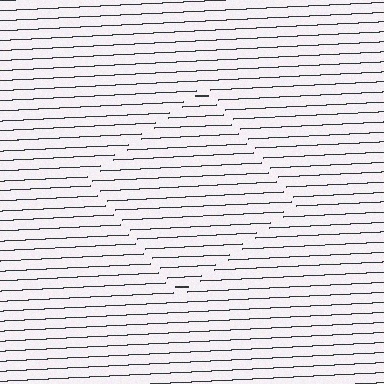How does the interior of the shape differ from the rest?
The interior of the shape contains the same grating, shifted by half a period — the contour is defined by the phase discontinuity where line-ends from the inner and outer gratings abut.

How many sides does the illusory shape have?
4 sides — the line-ends trace a square.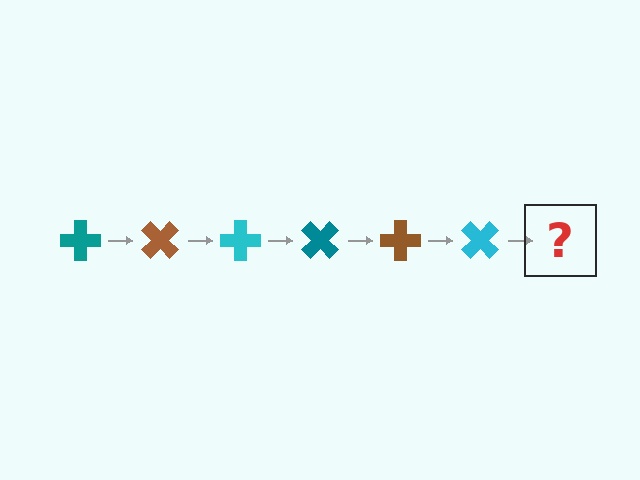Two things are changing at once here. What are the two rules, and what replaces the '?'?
The two rules are that it rotates 45 degrees each step and the color cycles through teal, brown, and cyan. The '?' should be a teal cross, rotated 270 degrees from the start.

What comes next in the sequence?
The next element should be a teal cross, rotated 270 degrees from the start.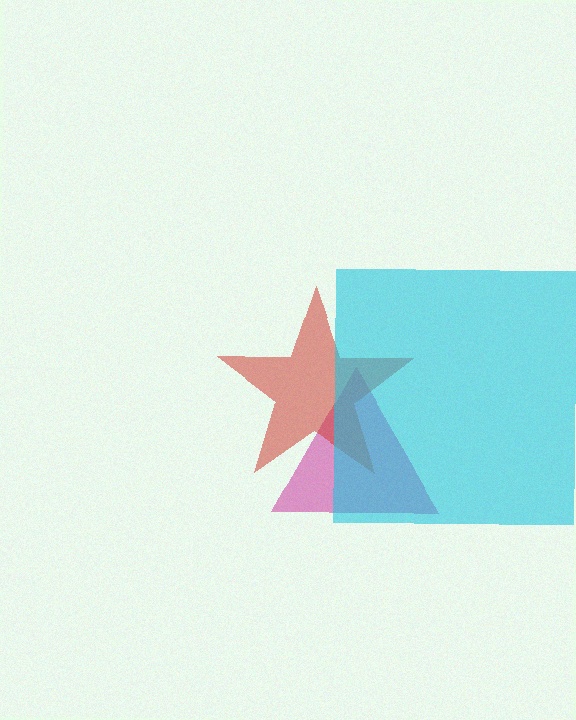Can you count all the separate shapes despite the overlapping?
Yes, there are 3 separate shapes.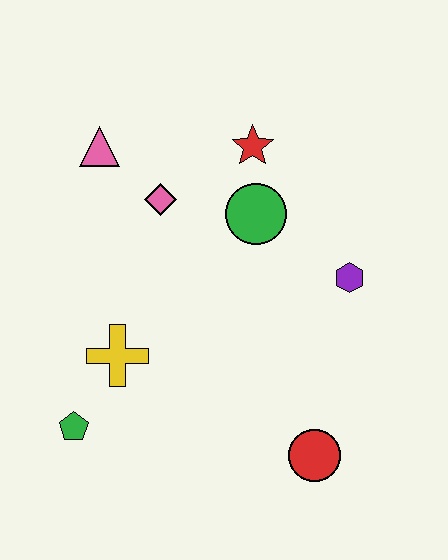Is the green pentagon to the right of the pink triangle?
No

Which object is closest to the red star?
The green circle is closest to the red star.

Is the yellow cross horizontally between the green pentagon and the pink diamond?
Yes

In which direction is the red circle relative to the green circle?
The red circle is below the green circle.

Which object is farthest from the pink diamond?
The red circle is farthest from the pink diamond.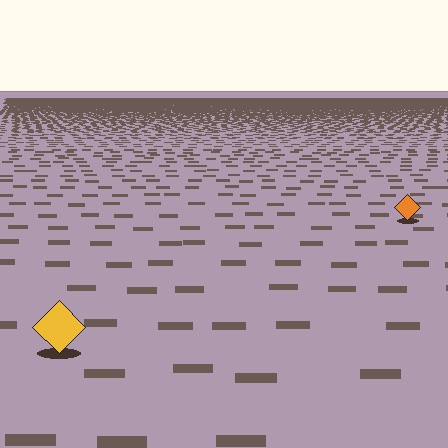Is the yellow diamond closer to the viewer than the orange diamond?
Yes. The yellow diamond is closer — you can tell from the texture gradient: the ground texture is coarser near it.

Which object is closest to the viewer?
The yellow diamond is closest. The texture marks near it are larger and more spread out.